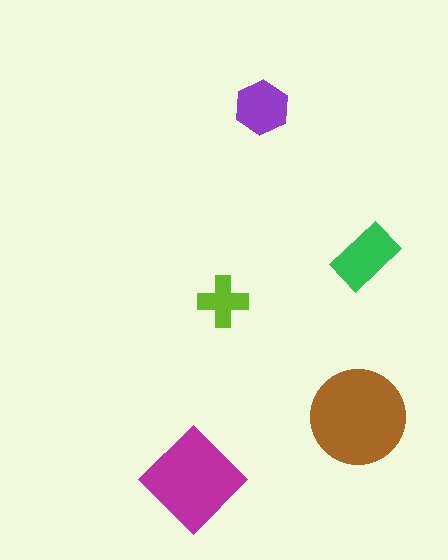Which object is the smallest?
The lime cross.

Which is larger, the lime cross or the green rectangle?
The green rectangle.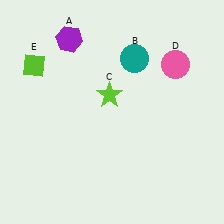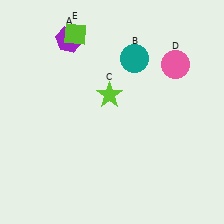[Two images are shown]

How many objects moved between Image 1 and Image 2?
1 object moved between the two images.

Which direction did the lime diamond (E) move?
The lime diamond (E) moved right.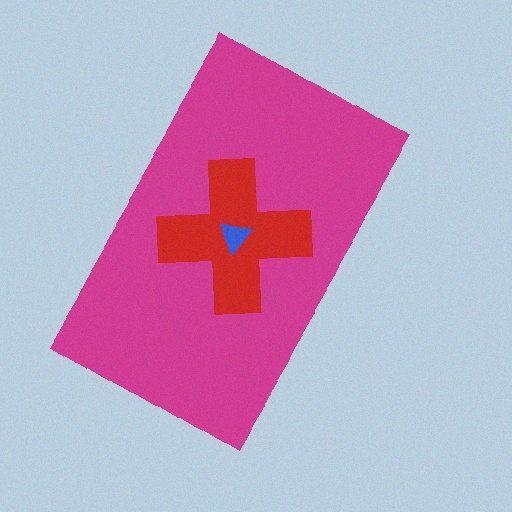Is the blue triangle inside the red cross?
Yes.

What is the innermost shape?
The blue triangle.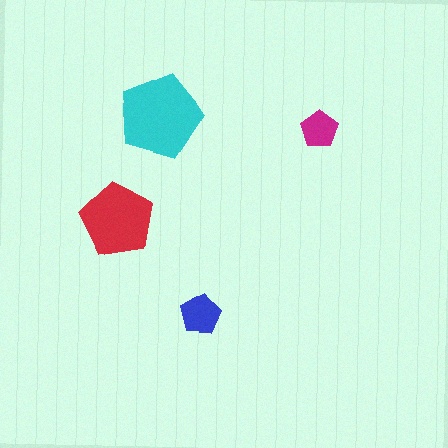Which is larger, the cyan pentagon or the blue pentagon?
The cyan one.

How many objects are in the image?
There are 4 objects in the image.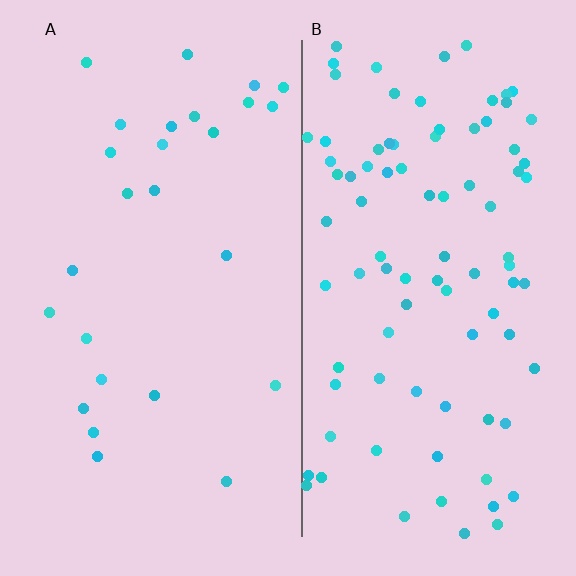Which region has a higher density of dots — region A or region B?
B (the right).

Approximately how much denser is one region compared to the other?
Approximately 3.4× — region B over region A.